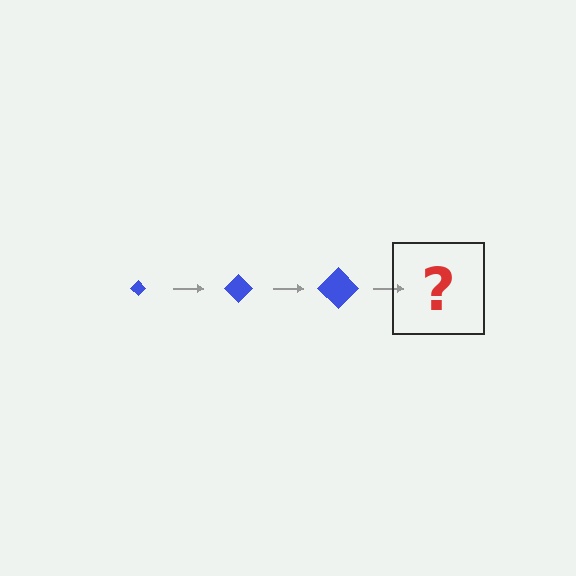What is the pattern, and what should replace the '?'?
The pattern is that the diamond gets progressively larger each step. The '?' should be a blue diamond, larger than the previous one.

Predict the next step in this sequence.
The next step is a blue diamond, larger than the previous one.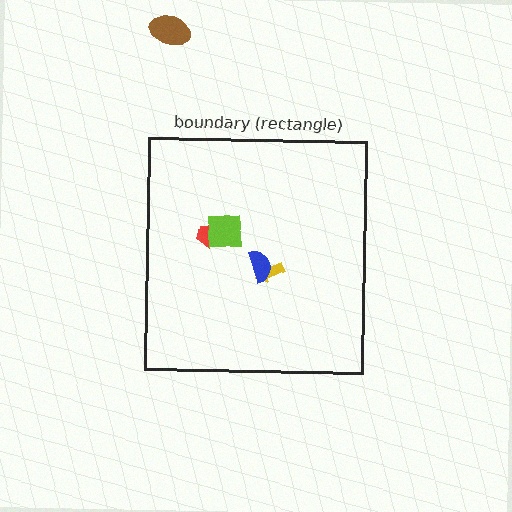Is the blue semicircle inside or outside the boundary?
Inside.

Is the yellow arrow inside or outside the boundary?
Inside.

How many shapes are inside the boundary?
4 inside, 1 outside.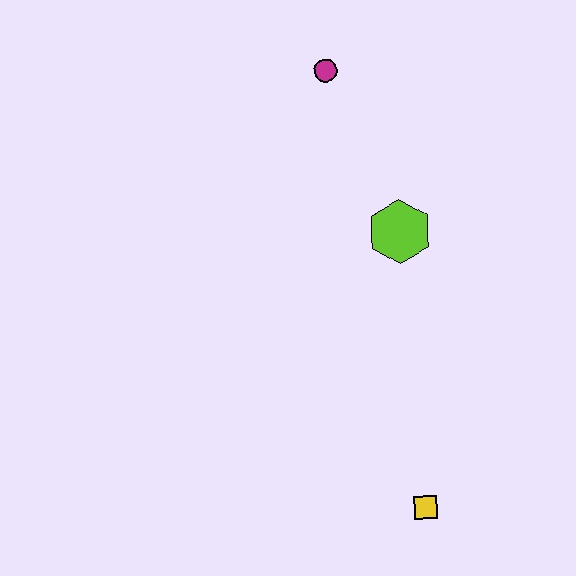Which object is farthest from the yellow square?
The magenta circle is farthest from the yellow square.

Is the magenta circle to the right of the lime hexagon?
No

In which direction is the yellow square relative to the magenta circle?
The yellow square is below the magenta circle.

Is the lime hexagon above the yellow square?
Yes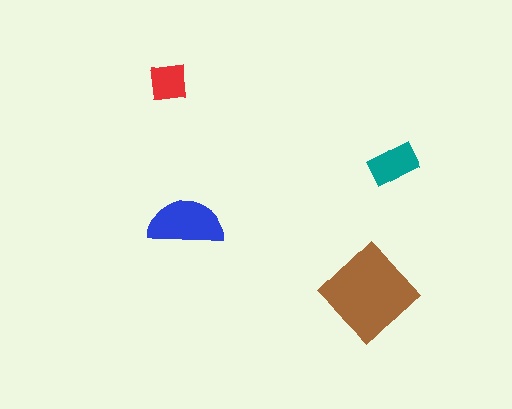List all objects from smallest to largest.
The red square, the teal rectangle, the blue semicircle, the brown diamond.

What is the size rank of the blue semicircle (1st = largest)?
2nd.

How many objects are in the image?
There are 4 objects in the image.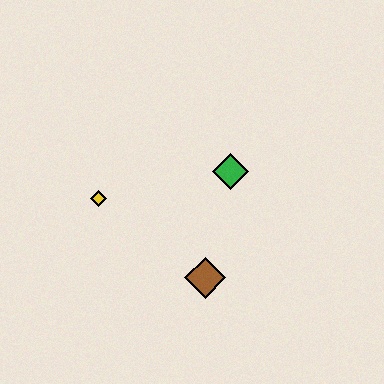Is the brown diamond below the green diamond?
Yes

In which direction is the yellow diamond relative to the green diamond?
The yellow diamond is to the left of the green diamond.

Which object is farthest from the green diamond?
The yellow diamond is farthest from the green diamond.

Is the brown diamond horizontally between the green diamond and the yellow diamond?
Yes